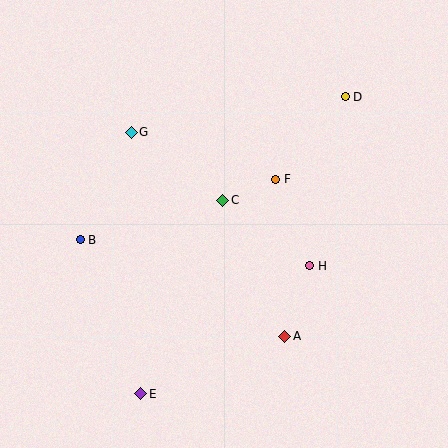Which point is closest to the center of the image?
Point C at (223, 200) is closest to the center.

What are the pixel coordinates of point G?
Point G is at (131, 132).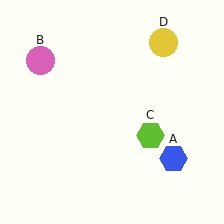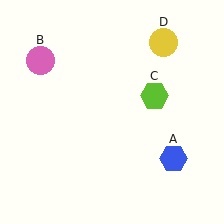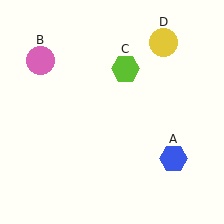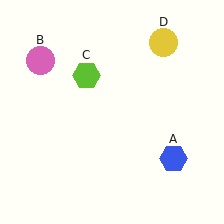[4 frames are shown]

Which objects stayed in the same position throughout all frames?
Blue hexagon (object A) and pink circle (object B) and yellow circle (object D) remained stationary.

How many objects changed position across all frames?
1 object changed position: lime hexagon (object C).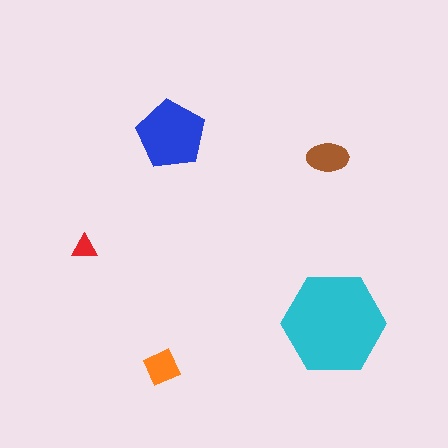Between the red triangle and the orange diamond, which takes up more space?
The orange diamond.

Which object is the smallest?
The red triangle.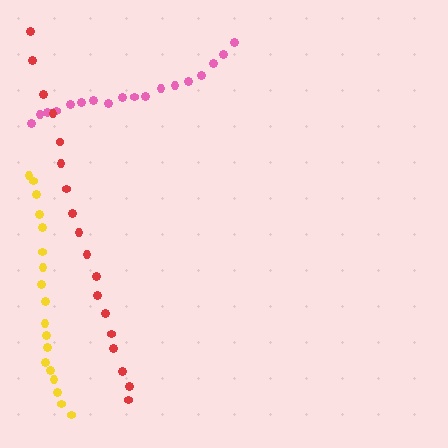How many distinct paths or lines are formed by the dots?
There are 3 distinct paths.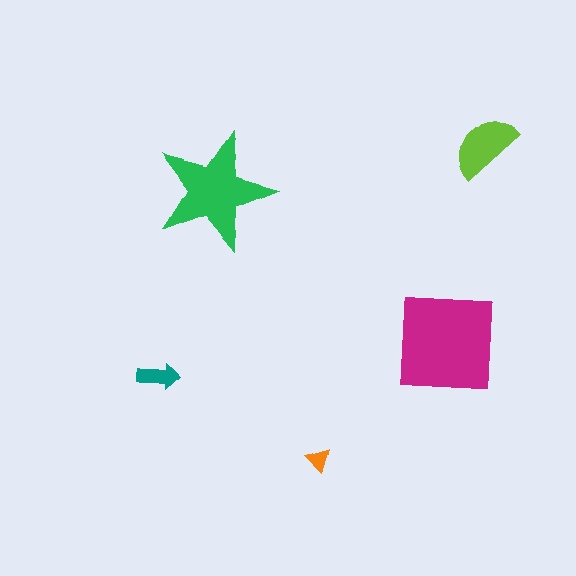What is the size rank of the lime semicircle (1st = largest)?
3rd.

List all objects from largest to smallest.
The magenta square, the green star, the lime semicircle, the teal arrow, the orange triangle.